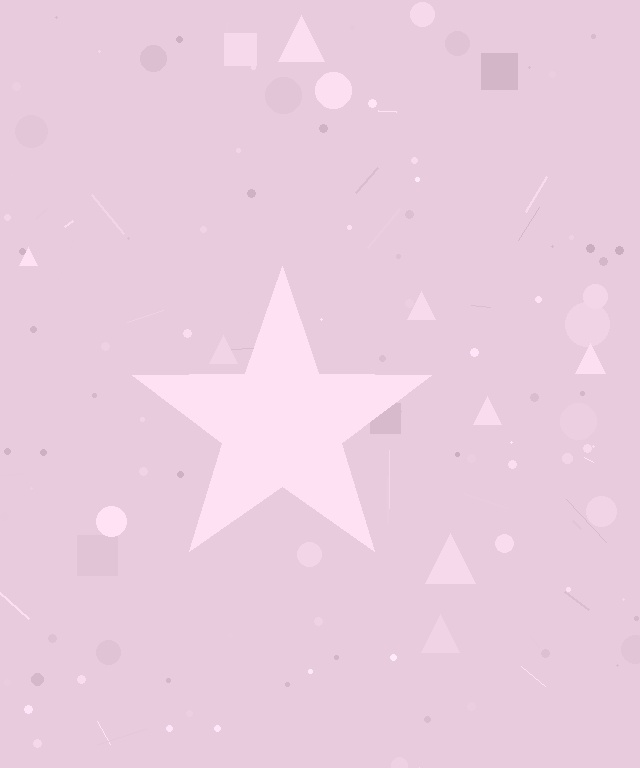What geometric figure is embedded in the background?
A star is embedded in the background.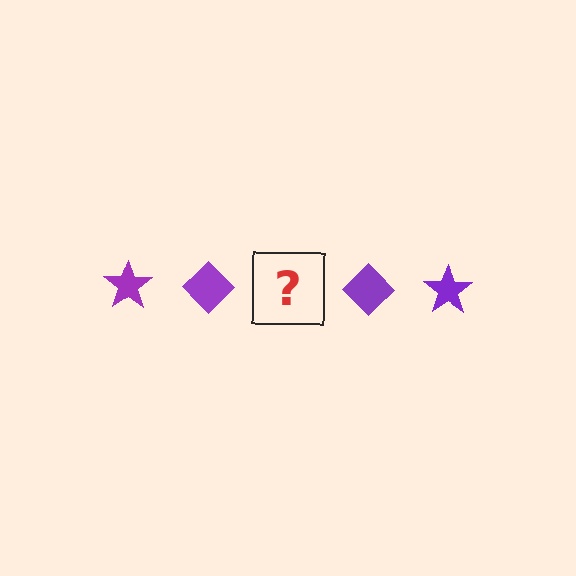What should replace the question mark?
The question mark should be replaced with a purple star.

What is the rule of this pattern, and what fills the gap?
The rule is that the pattern cycles through star, diamond shapes in purple. The gap should be filled with a purple star.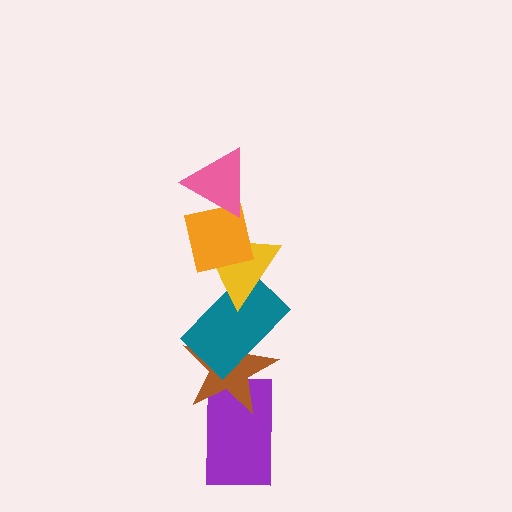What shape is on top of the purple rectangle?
The brown star is on top of the purple rectangle.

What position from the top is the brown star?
The brown star is 5th from the top.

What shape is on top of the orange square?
The pink triangle is on top of the orange square.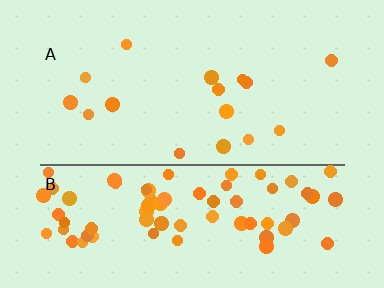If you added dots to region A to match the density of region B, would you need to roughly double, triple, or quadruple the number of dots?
Approximately quadruple.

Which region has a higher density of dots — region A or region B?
B (the bottom).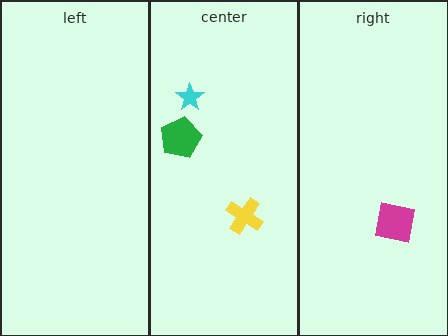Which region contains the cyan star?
The center region.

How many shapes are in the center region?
3.